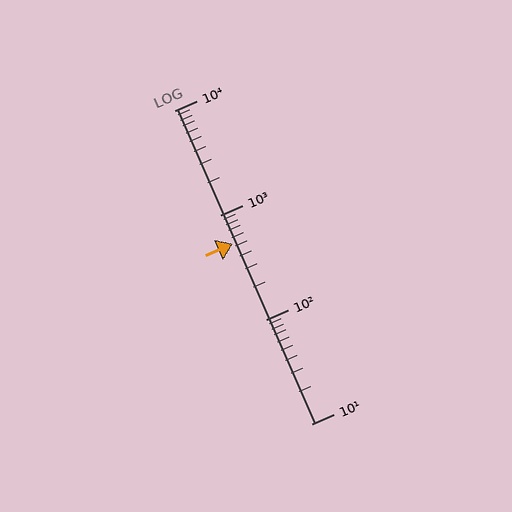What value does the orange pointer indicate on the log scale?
The pointer indicates approximately 530.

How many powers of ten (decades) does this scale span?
The scale spans 3 decades, from 10 to 10000.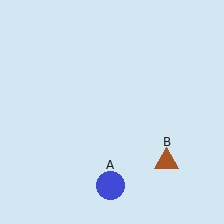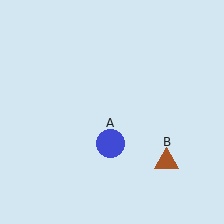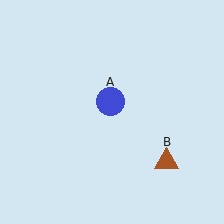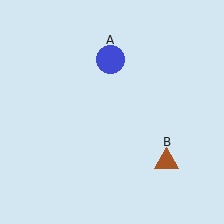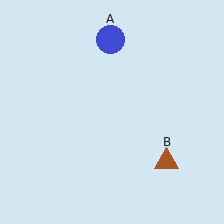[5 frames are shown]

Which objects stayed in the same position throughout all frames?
Brown triangle (object B) remained stationary.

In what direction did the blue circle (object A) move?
The blue circle (object A) moved up.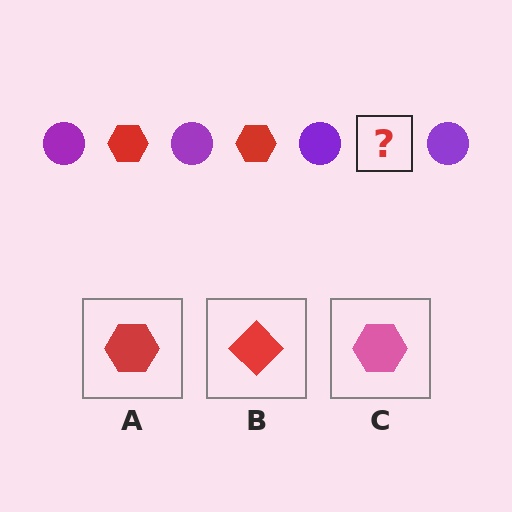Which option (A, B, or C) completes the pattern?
A.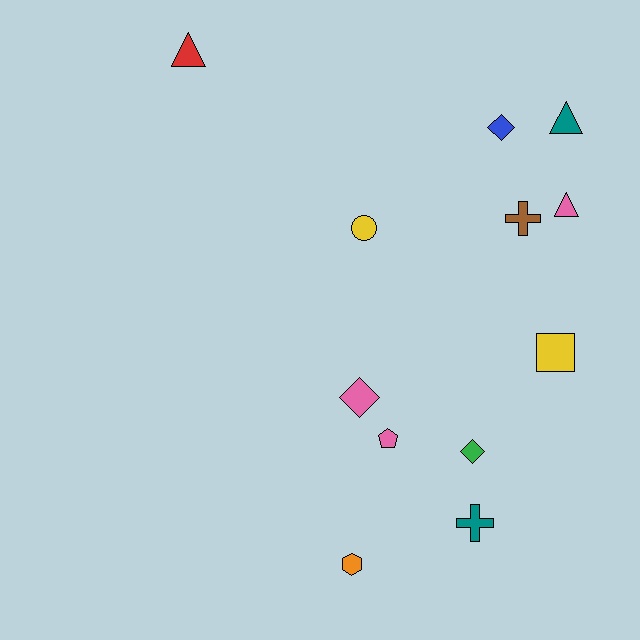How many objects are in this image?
There are 12 objects.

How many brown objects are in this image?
There is 1 brown object.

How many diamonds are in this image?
There are 3 diamonds.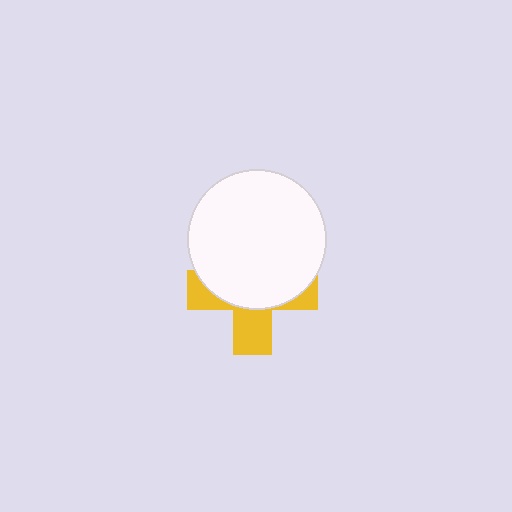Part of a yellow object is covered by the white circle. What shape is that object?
It is a cross.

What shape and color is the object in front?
The object in front is a white circle.